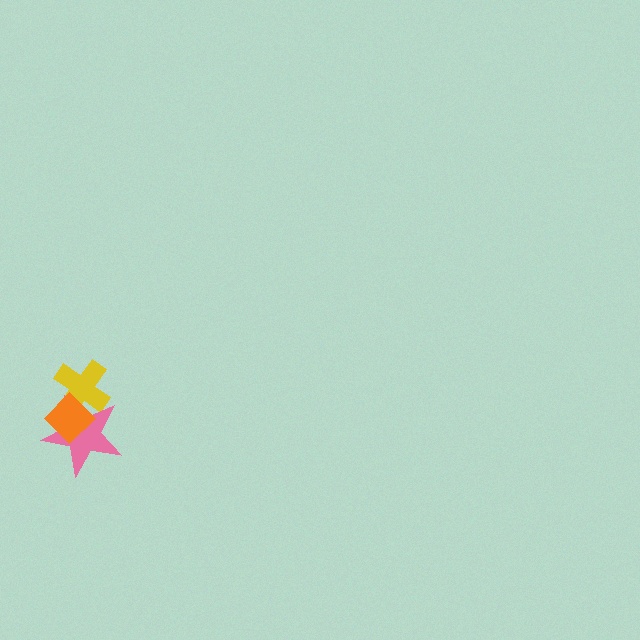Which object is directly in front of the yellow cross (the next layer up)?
The pink star is directly in front of the yellow cross.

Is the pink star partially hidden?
Yes, it is partially covered by another shape.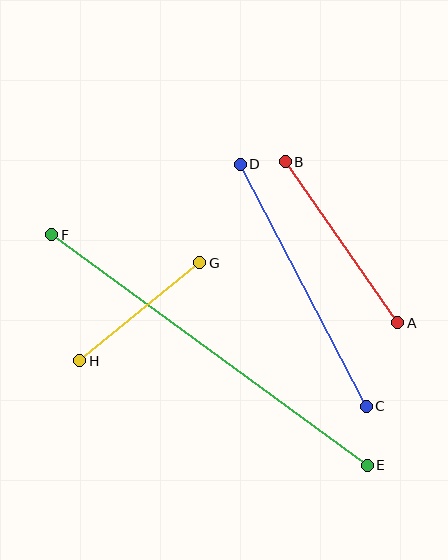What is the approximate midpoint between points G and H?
The midpoint is at approximately (140, 312) pixels.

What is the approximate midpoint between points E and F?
The midpoint is at approximately (209, 350) pixels.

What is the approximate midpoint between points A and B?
The midpoint is at approximately (342, 242) pixels.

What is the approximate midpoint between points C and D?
The midpoint is at approximately (303, 285) pixels.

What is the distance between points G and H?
The distance is approximately 155 pixels.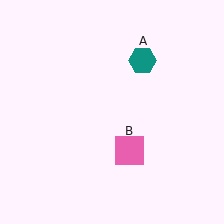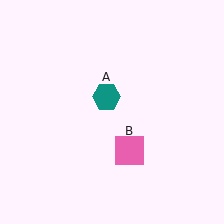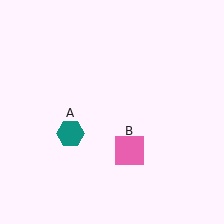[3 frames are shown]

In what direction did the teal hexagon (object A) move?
The teal hexagon (object A) moved down and to the left.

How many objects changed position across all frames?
1 object changed position: teal hexagon (object A).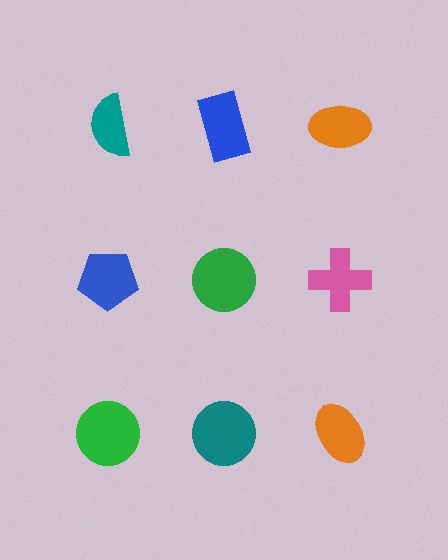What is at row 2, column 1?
A blue pentagon.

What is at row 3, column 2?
A teal circle.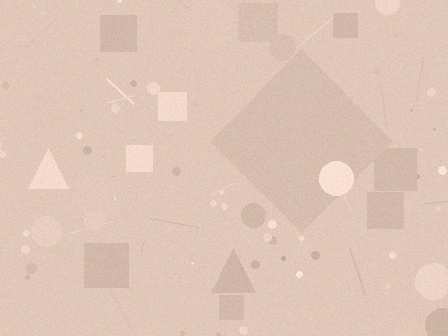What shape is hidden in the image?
A diamond is hidden in the image.